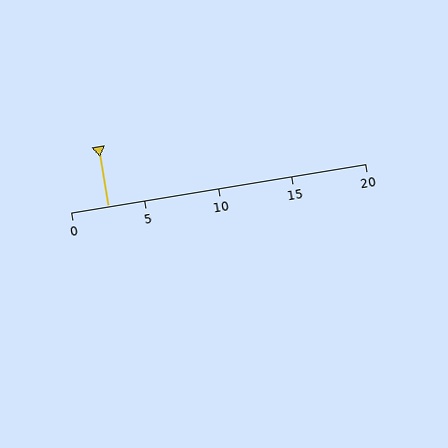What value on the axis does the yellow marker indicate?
The marker indicates approximately 2.5.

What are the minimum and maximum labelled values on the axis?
The axis runs from 0 to 20.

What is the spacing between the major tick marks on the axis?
The major ticks are spaced 5 apart.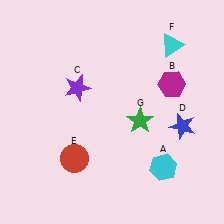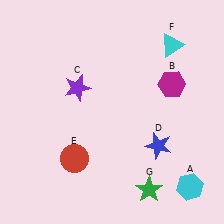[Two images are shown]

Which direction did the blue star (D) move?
The blue star (D) moved left.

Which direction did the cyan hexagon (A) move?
The cyan hexagon (A) moved right.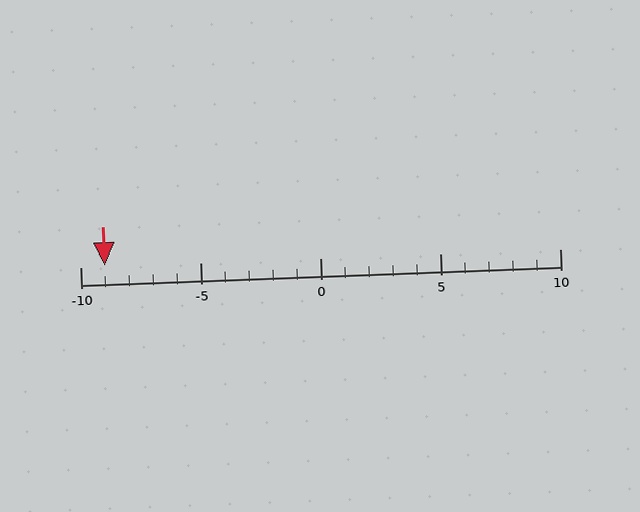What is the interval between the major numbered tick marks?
The major tick marks are spaced 5 units apart.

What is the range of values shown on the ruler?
The ruler shows values from -10 to 10.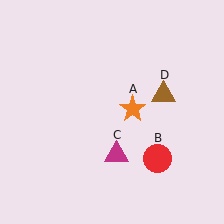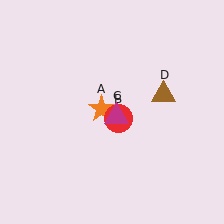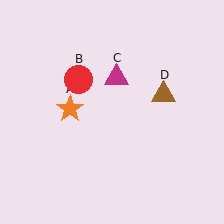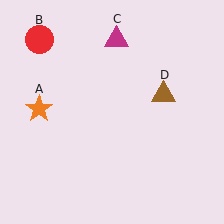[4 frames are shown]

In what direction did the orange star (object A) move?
The orange star (object A) moved left.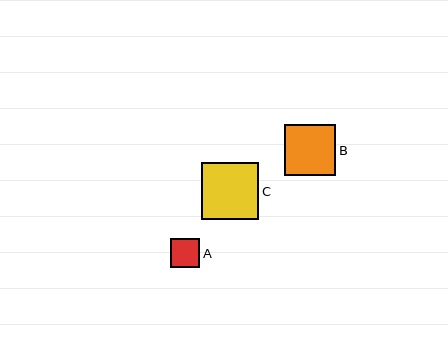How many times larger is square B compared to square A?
Square B is approximately 1.7 times the size of square A.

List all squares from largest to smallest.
From largest to smallest: C, B, A.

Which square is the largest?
Square C is the largest with a size of approximately 57 pixels.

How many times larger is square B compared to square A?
Square B is approximately 1.7 times the size of square A.